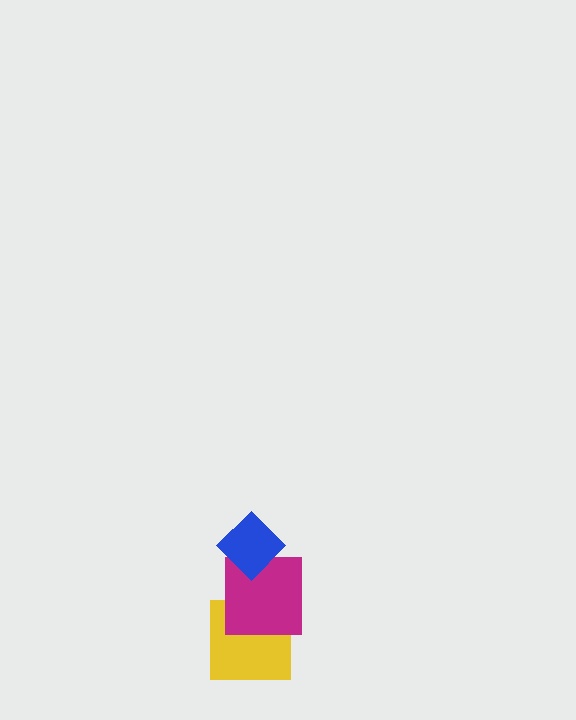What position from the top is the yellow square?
The yellow square is 3rd from the top.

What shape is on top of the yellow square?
The magenta square is on top of the yellow square.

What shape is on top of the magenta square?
The blue diamond is on top of the magenta square.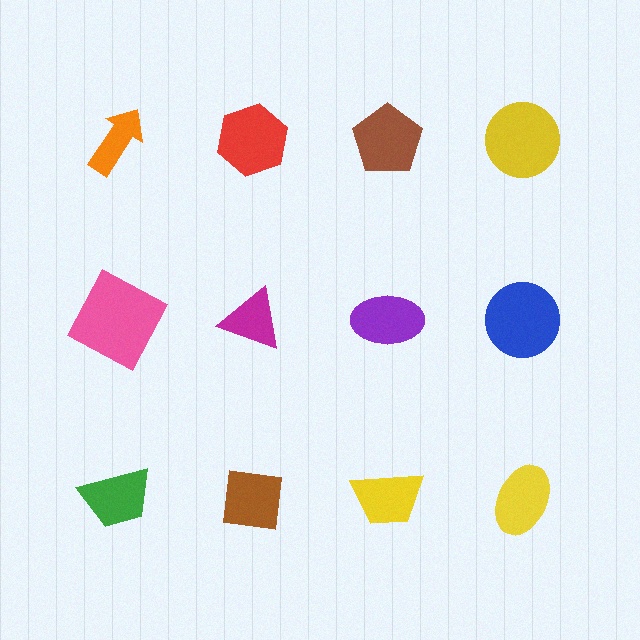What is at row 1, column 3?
A brown pentagon.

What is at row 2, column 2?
A magenta triangle.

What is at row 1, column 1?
An orange arrow.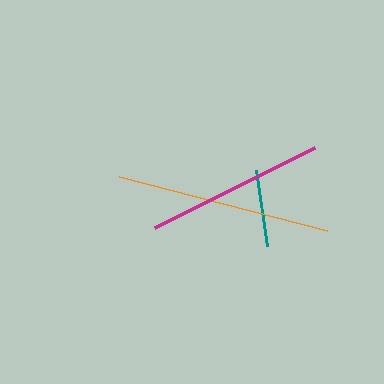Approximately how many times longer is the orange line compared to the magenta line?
The orange line is approximately 1.2 times the length of the magenta line.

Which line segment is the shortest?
The teal line is the shortest at approximately 76 pixels.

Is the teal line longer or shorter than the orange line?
The orange line is longer than the teal line.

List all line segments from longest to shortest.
From longest to shortest: orange, magenta, teal.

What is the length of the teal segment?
The teal segment is approximately 76 pixels long.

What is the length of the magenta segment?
The magenta segment is approximately 179 pixels long.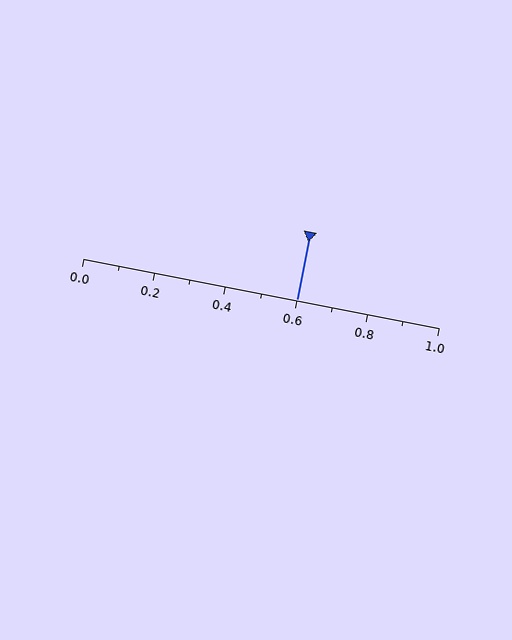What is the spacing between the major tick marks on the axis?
The major ticks are spaced 0.2 apart.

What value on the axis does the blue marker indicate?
The marker indicates approximately 0.6.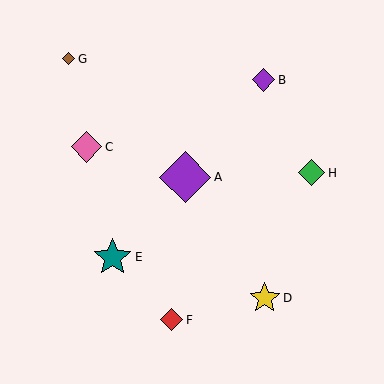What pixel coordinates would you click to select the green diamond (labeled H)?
Click at (312, 173) to select the green diamond H.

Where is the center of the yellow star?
The center of the yellow star is at (265, 298).